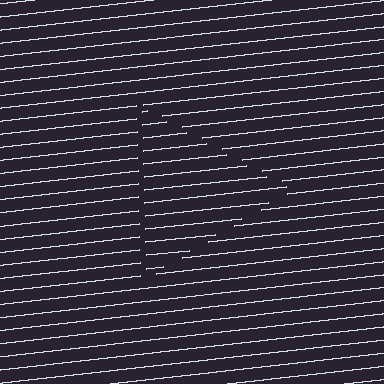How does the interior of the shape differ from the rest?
The interior of the shape contains the same grating, shifted by half a period — the contour is defined by the phase discontinuity where line-ends from the inner and outer gratings abut.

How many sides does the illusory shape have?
3 sides — the line-ends trace a triangle.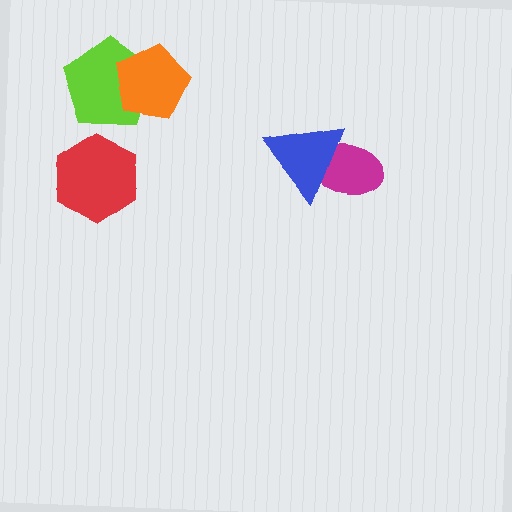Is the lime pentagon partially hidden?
Yes, it is partially covered by another shape.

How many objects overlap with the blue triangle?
1 object overlaps with the blue triangle.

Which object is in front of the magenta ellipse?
The blue triangle is in front of the magenta ellipse.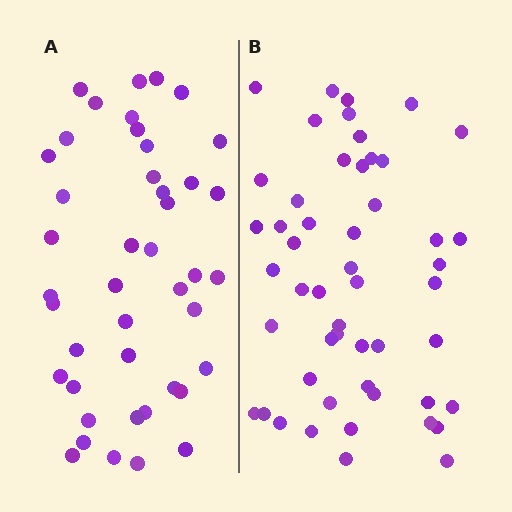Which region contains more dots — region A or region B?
Region B (the right region) has more dots.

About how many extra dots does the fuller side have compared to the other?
Region B has roughly 8 or so more dots than region A.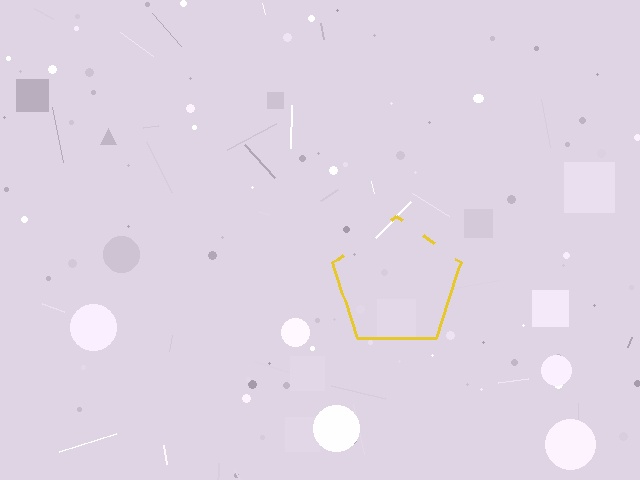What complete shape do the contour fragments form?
The contour fragments form a pentagon.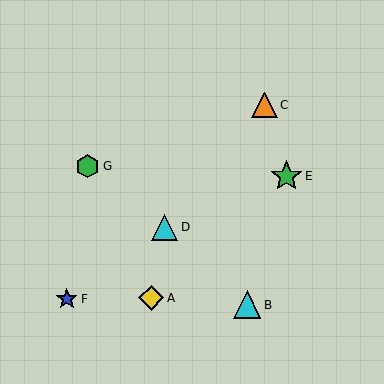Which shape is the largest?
The green star (labeled E) is the largest.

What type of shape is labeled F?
Shape F is a blue star.